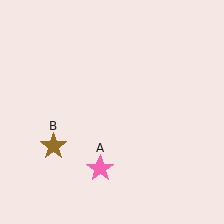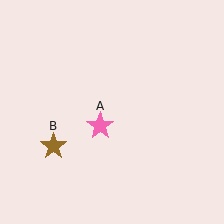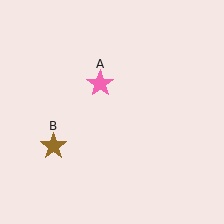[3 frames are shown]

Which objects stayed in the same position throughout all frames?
Brown star (object B) remained stationary.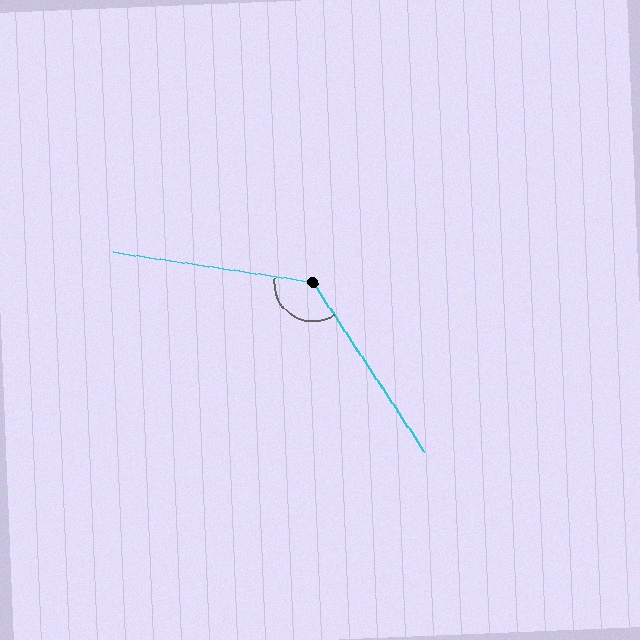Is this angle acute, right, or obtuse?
It is obtuse.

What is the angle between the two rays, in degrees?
Approximately 132 degrees.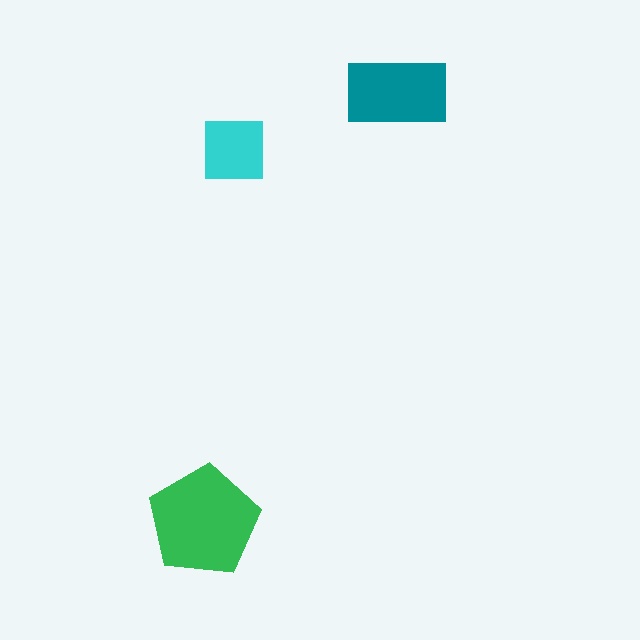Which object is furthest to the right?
The teal rectangle is rightmost.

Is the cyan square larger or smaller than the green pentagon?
Smaller.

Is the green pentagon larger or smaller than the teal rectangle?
Larger.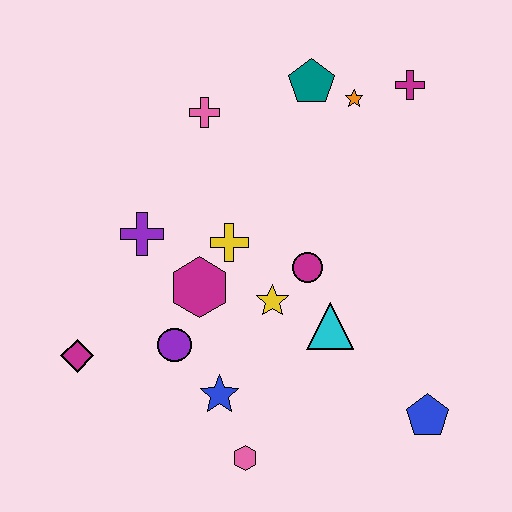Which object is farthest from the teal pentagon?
The pink hexagon is farthest from the teal pentagon.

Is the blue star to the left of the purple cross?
No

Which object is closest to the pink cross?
The teal pentagon is closest to the pink cross.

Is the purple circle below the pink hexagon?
No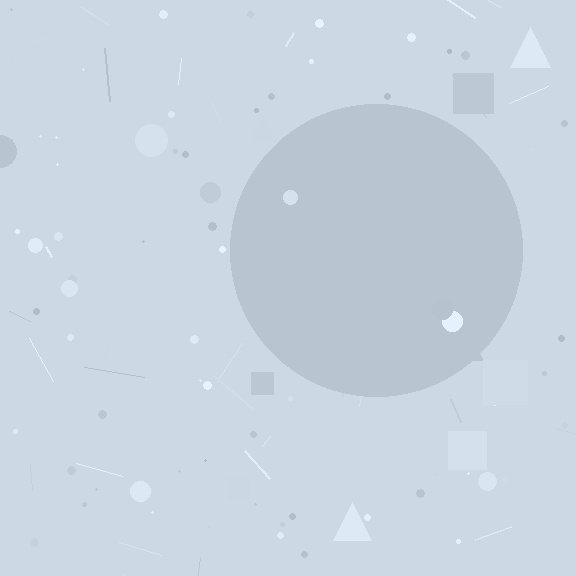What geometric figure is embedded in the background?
A circle is embedded in the background.